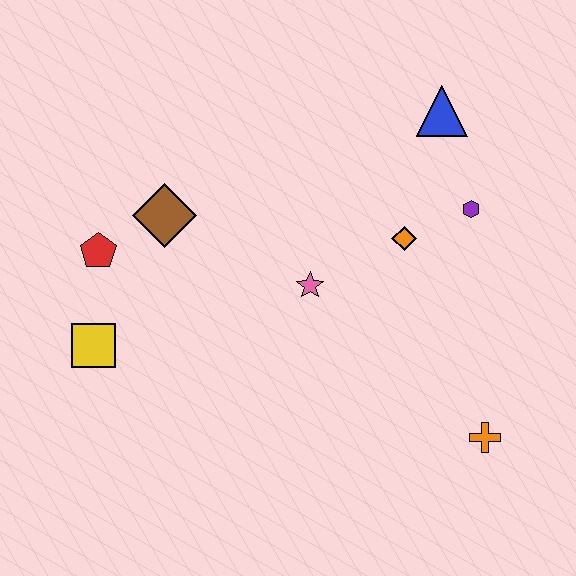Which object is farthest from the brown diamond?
The orange cross is farthest from the brown diamond.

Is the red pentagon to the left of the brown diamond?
Yes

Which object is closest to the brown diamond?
The red pentagon is closest to the brown diamond.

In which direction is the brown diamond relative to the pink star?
The brown diamond is to the left of the pink star.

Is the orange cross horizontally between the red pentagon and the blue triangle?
No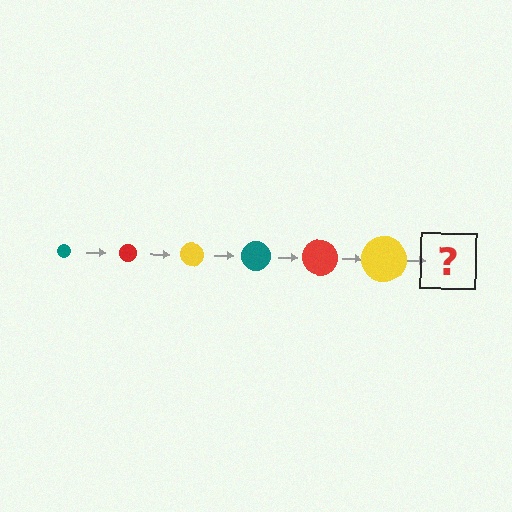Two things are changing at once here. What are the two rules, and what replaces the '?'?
The two rules are that the circle grows larger each step and the color cycles through teal, red, and yellow. The '?' should be a teal circle, larger than the previous one.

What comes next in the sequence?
The next element should be a teal circle, larger than the previous one.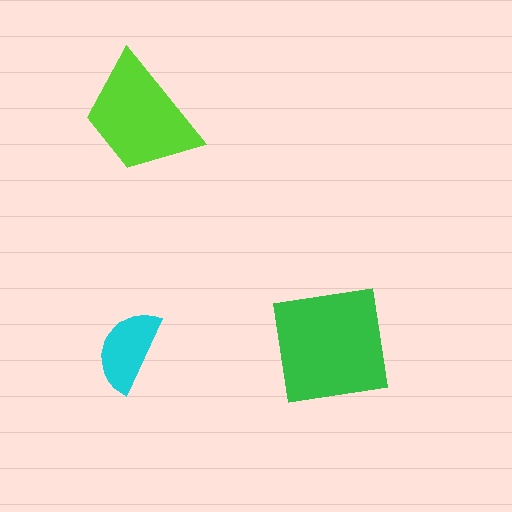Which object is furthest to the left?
The cyan semicircle is leftmost.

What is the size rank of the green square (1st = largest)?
1st.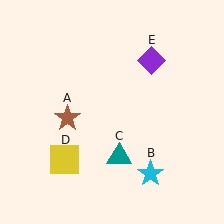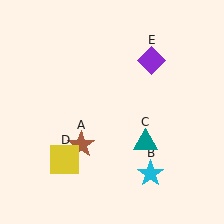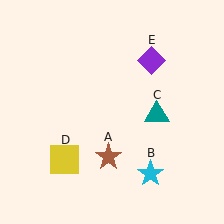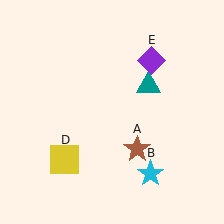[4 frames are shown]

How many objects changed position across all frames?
2 objects changed position: brown star (object A), teal triangle (object C).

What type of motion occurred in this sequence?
The brown star (object A), teal triangle (object C) rotated counterclockwise around the center of the scene.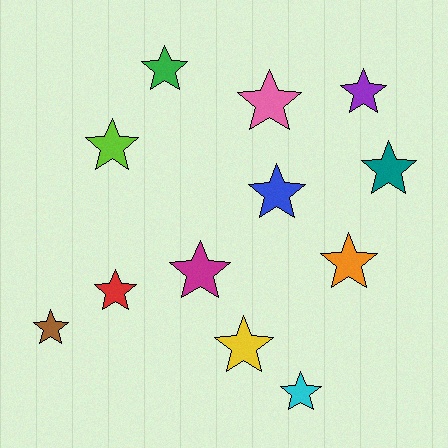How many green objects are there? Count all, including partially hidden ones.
There is 1 green object.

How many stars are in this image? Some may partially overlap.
There are 12 stars.